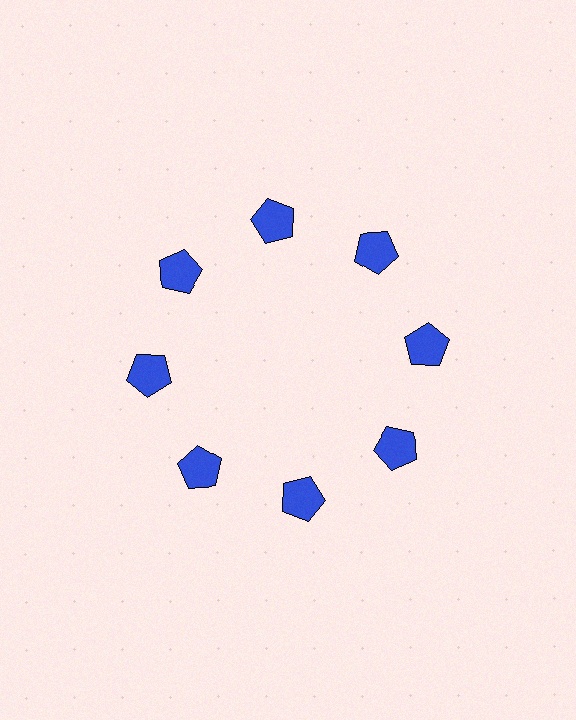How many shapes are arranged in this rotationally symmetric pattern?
There are 8 shapes, arranged in 8 groups of 1.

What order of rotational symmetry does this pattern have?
This pattern has 8-fold rotational symmetry.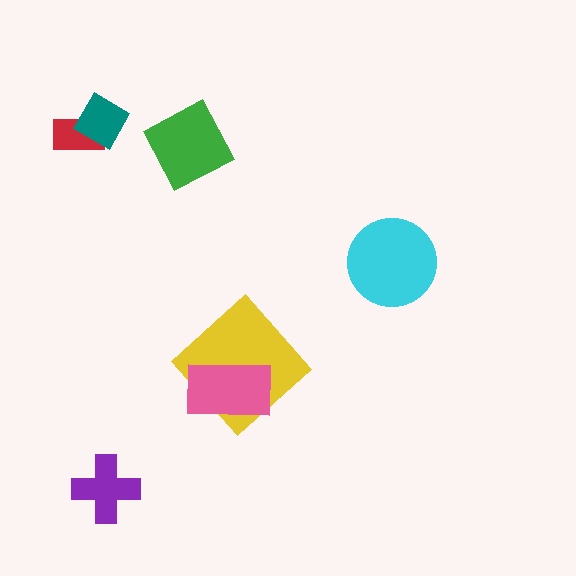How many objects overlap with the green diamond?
0 objects overlap with the green diamond.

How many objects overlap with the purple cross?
0 objects overlap with the purple cross.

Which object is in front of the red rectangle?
The teal diamond is in front of the red rectangle.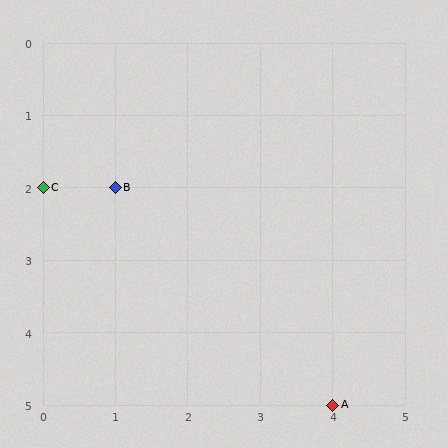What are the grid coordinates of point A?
Point A is at grid coordinates (4, 5).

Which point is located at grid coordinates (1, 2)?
Point B is at (1, 2).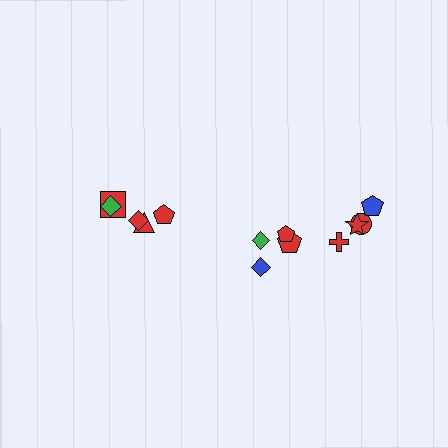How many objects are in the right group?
There are 8 objects.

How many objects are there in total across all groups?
There are 13 objects.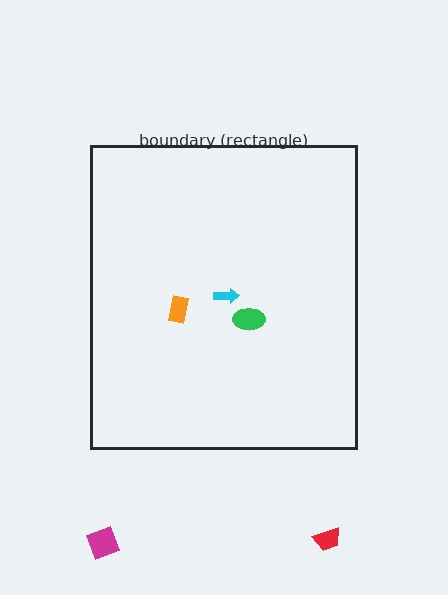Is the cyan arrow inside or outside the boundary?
Inside.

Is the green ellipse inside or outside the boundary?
Inside.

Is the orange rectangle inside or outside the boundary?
Inside.